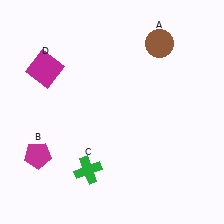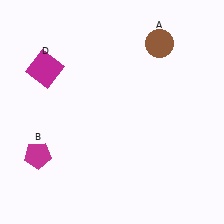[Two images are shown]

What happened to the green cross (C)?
The green cross (C) was removed in Image 2. It was in the bottom-left area of Image 1.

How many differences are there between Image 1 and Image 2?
There is 1 difference between the two images.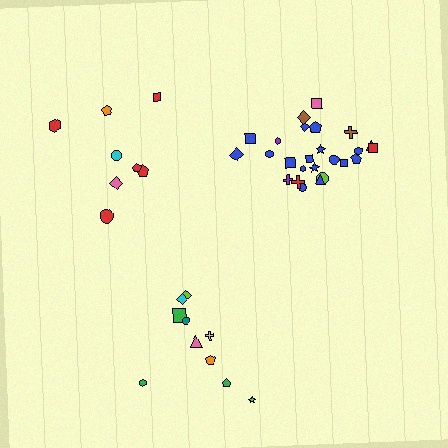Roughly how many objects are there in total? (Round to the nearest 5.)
Roughly 45 objects in total.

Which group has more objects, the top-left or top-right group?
The top-right group.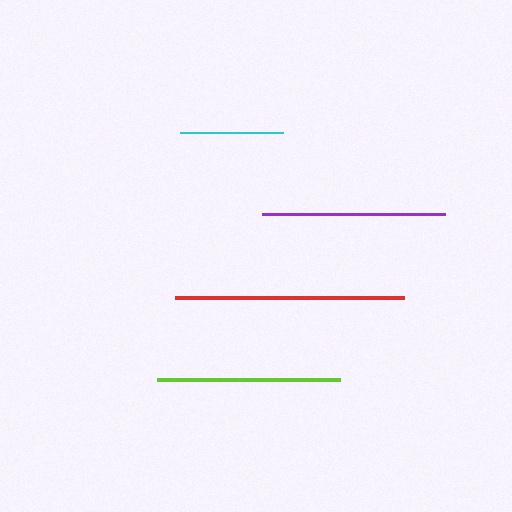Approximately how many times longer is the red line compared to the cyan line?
The red line is approximately 2.2 times the length of the cyan line.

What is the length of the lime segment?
The lime segment is approximately 183 pixels long.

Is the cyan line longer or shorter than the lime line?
The lime line is longer than the cyan line.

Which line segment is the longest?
The red line is the longest at approximately 229 pixels.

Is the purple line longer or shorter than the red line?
The red line is longer than the purple line.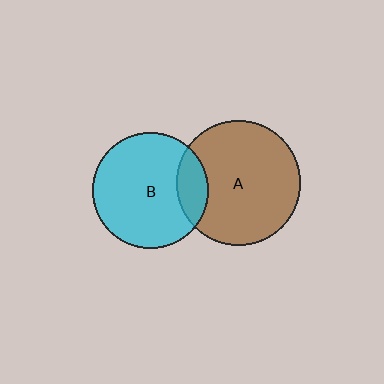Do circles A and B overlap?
Yes.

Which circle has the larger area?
Circle A (brown).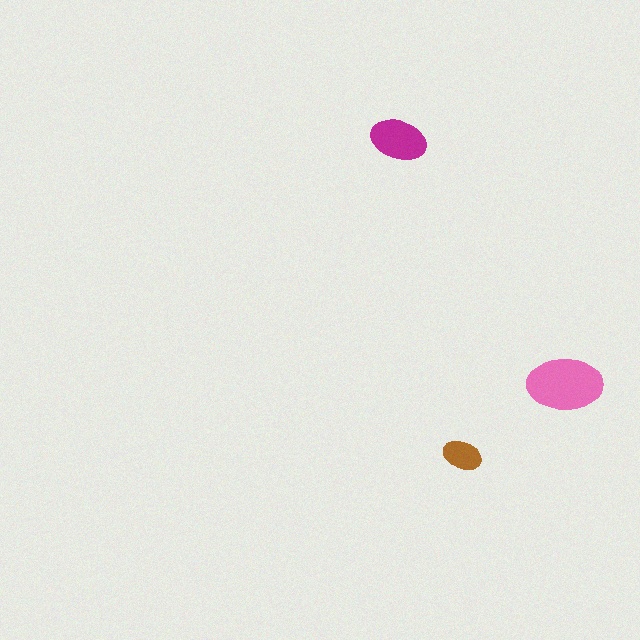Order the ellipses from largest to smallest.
the pink one, the magenta one, the brown one.